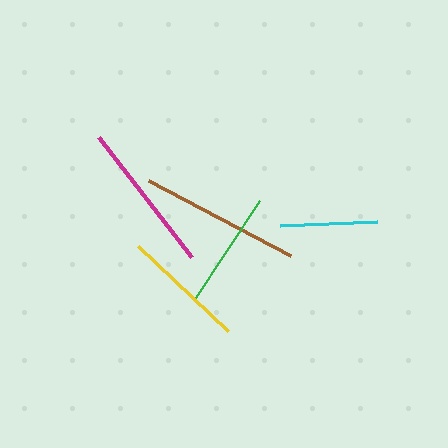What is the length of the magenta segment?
The magenta segment is approximately 152 pixels long.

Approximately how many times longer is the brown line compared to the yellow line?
The brown line is approximately 1.3 times the length of the yellow line.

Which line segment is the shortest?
The cyan line is the shortest at approximately 97 pixels.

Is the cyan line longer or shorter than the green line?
The green line is longer than the cyan line.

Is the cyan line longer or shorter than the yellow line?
The yellow line is longer than the cyan line.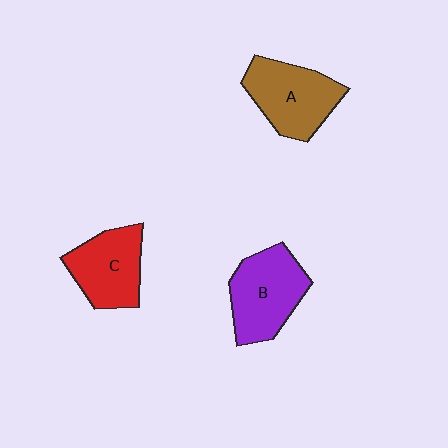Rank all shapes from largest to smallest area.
From largest to smallest: B (purple), A (brown), C (red).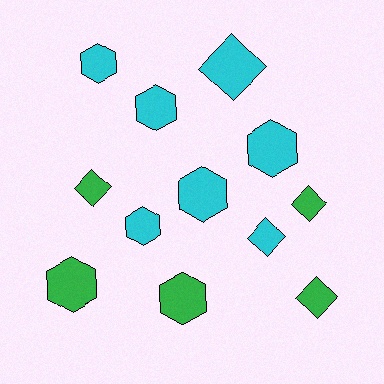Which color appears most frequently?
Cyan, with 7 objects.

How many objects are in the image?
There are 12 objects.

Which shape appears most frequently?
Hexagon, with 7 objects.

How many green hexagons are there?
There are 2 green hexagons.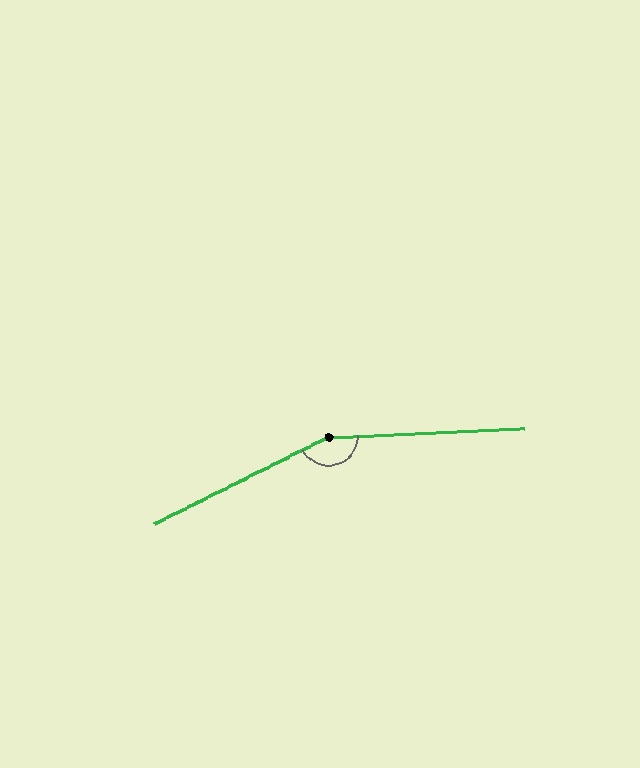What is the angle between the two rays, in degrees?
Approximately 156 degrees.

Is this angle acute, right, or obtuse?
It is obtuse.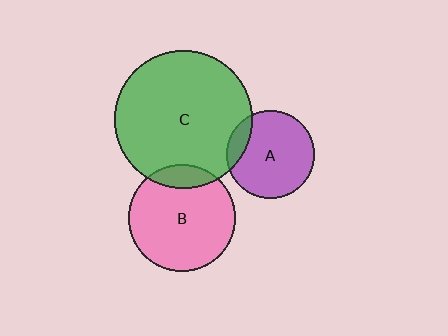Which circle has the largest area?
Circle C (green).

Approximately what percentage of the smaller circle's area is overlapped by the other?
Approximately 15%.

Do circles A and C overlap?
Yes.